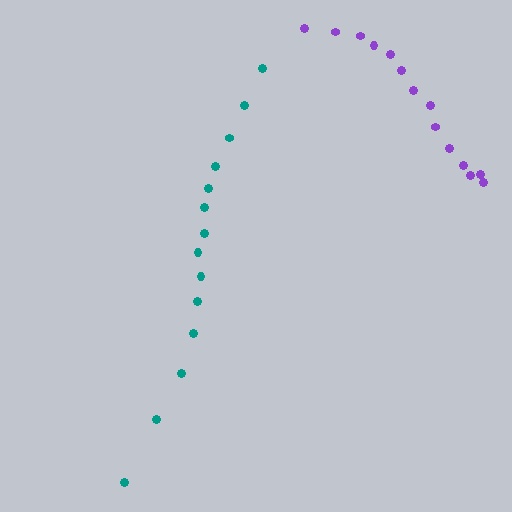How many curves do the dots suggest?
There are 2 distinct paths.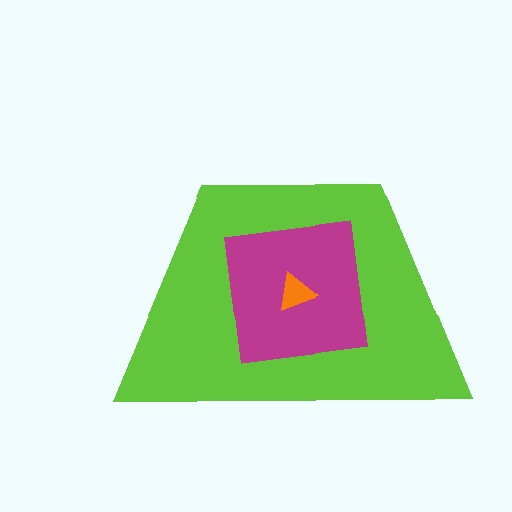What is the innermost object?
The orange triangle.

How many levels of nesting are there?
3.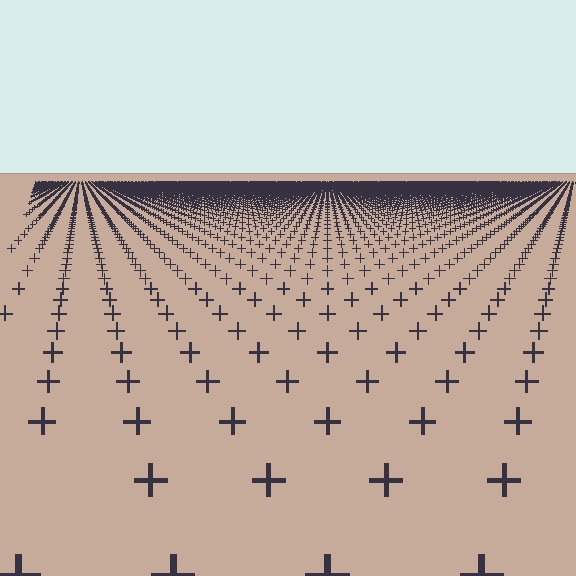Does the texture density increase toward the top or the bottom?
Density increases toward the top.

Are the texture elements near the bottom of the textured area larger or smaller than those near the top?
Larger. Near the bottom, elements are closer to the viewer and appear at a bigger on-screen size.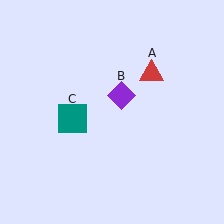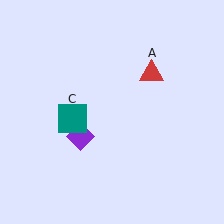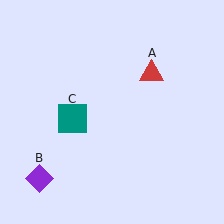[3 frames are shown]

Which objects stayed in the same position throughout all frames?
Red triangle (object A) and teal square (object C) remained stationary.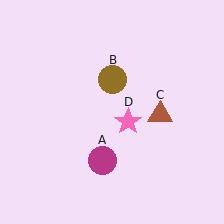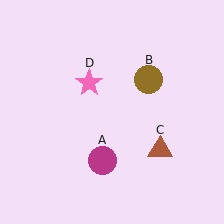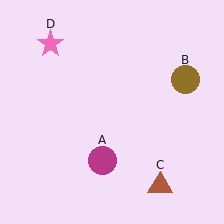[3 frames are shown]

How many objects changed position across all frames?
3 objects changed position: brown circle (object B), brown triangle (object C), pink star (object D).